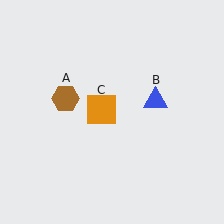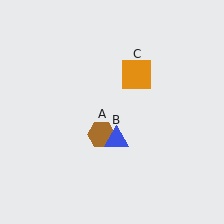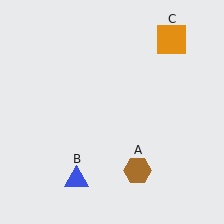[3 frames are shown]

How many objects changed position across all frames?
3 objects changed position: brown hexagon (object A), blue triangle (object B), orange square (object C).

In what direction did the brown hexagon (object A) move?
The brown hexagon (object A) moved down and to the right.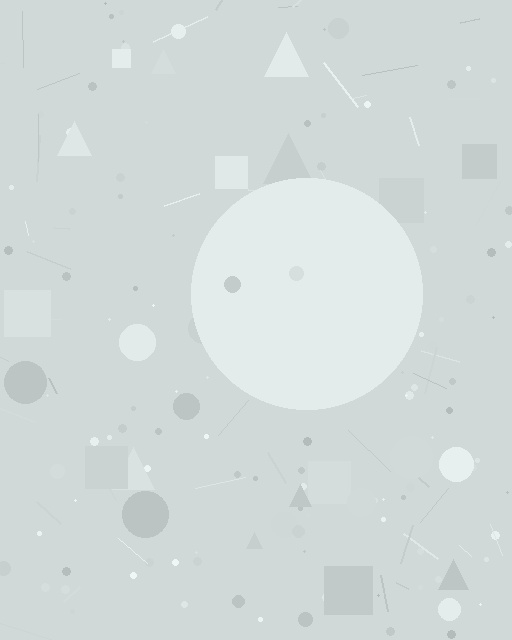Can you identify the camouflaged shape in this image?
The camouflaged shape is a circle.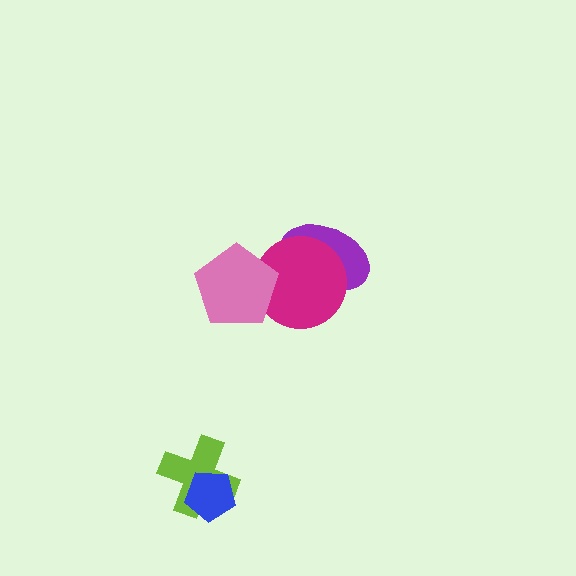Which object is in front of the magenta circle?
The pink pentagon is in front of the magenta circle.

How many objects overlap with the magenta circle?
2 objects overlap with the magenta circle.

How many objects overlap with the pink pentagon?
1 object overlaps with the pink pentagon.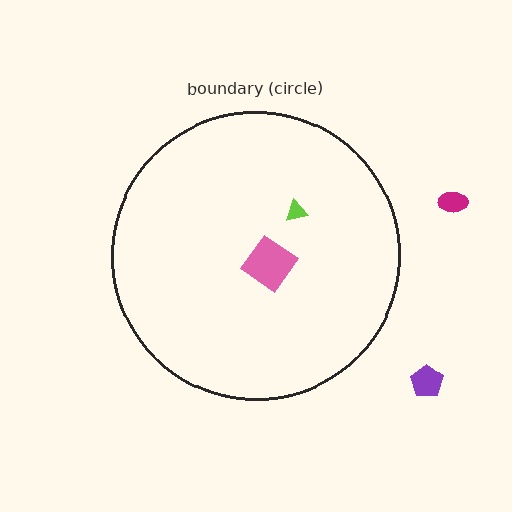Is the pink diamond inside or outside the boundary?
Inside.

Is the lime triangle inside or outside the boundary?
Inside.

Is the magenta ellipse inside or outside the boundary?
Outside.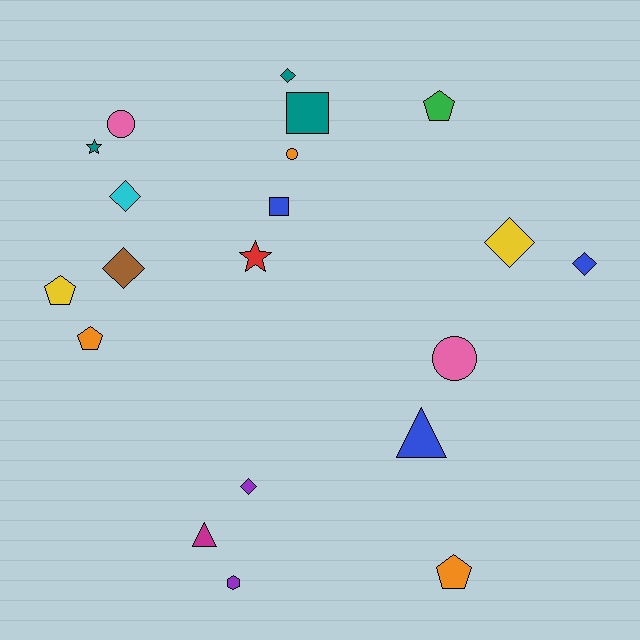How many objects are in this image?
There are 20 objects.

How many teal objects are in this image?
There are 3 teal objects.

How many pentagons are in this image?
There are 4 pentagons.